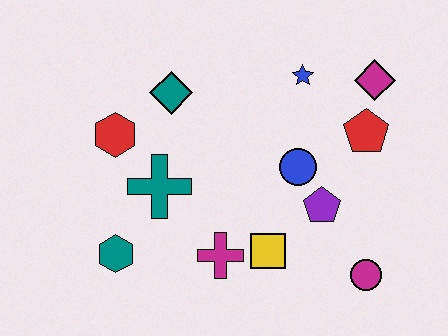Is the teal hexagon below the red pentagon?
Yes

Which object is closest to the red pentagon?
The magenta diamond is closest to the red pentagon.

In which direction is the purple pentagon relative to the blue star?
The purple pentagon is below the blue star.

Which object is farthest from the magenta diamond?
The teal hexagon is farthest from the magenta diamond.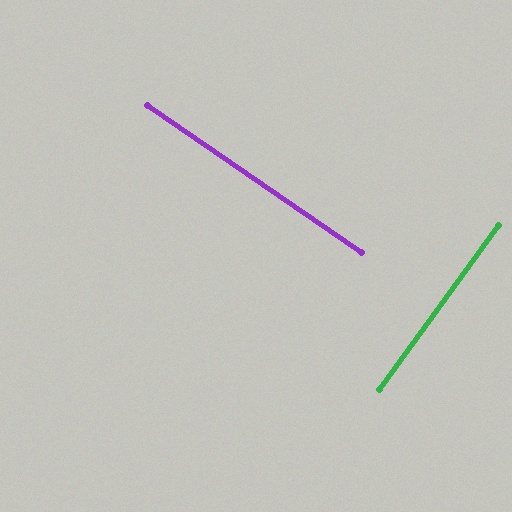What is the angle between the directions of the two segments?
Approximately 89 degrees.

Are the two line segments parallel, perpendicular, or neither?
Perpendicular — they meet at approximately 89°.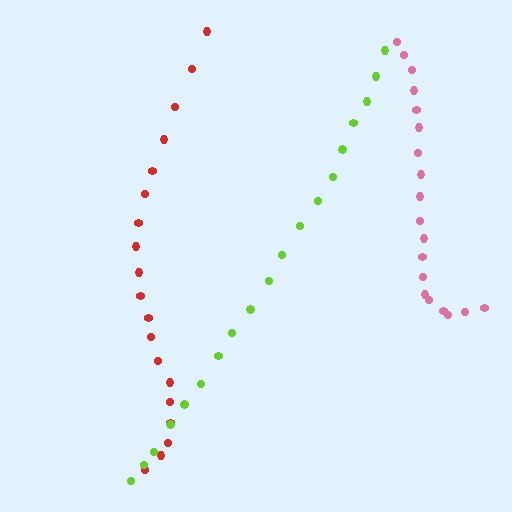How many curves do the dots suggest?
There are 3 distinct paths.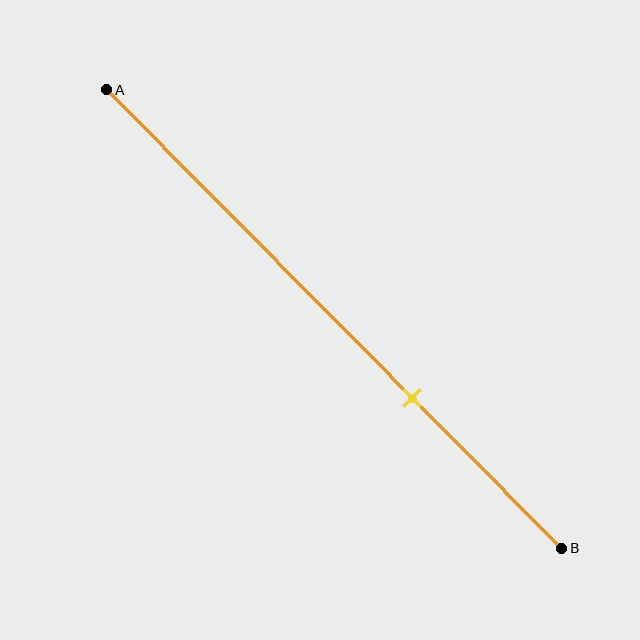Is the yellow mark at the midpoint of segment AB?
No, the mark is at about 65% from A, not at the 50% midpoint.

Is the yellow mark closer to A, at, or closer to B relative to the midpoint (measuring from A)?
The yellow mark is closer to point B than the midpoint of segment AB.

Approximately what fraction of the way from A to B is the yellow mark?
The yellow mark is approximately 65% of the way from A to B.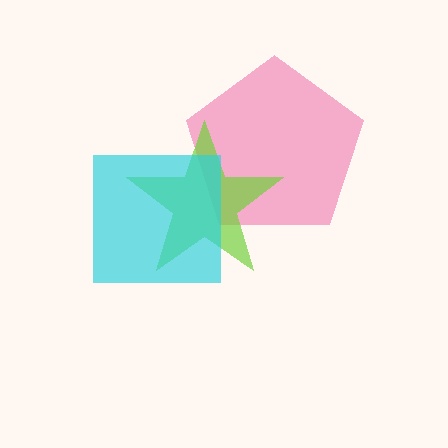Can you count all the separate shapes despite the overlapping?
Yes, there are 3 separate shapes.